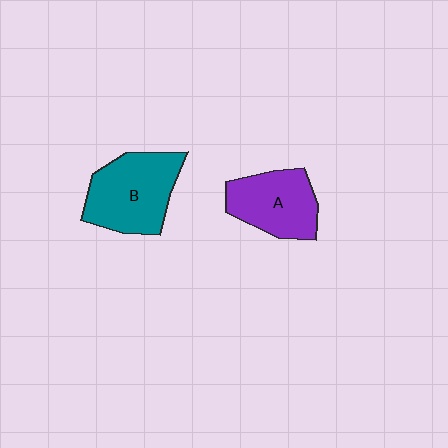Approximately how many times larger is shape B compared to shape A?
Approximately 1.2 times.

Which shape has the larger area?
Shape B (teal).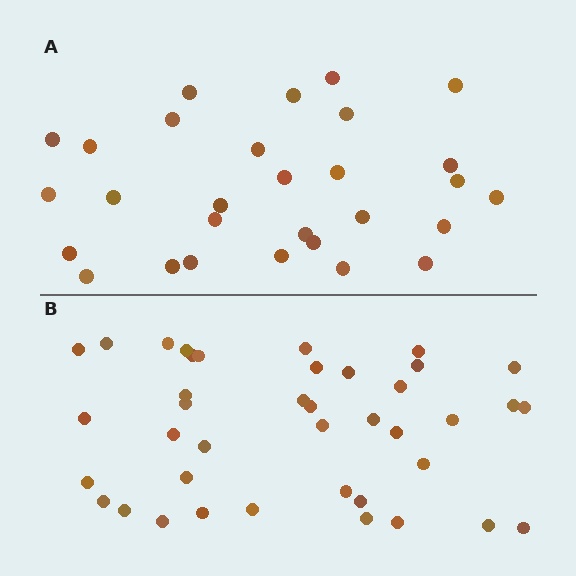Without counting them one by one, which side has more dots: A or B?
Region B (the bottom region) has more dots.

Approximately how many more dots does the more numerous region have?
Region B has roughly 12 or so more dots than region A.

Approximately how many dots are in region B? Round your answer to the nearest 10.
About 40 dots.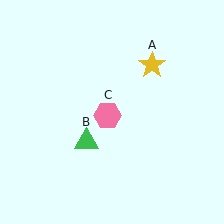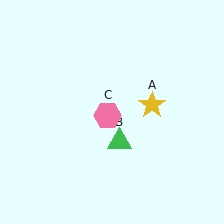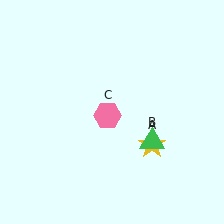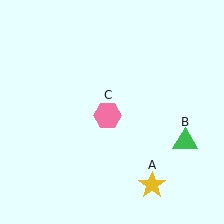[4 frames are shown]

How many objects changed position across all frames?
2 objects changed position: yellow star (object A), green triangle (object B).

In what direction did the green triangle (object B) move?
The green triangle (object B) moved right.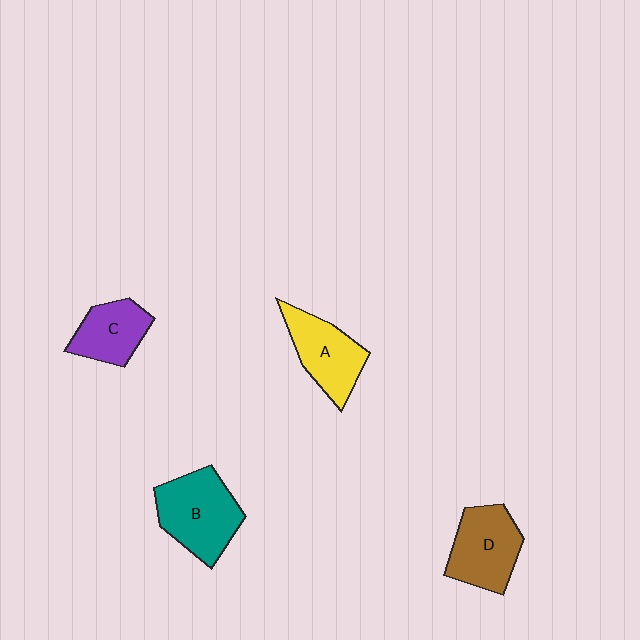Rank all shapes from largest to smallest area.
From largest to smallest: B (teal), D (brown), A (yellow), C (purple).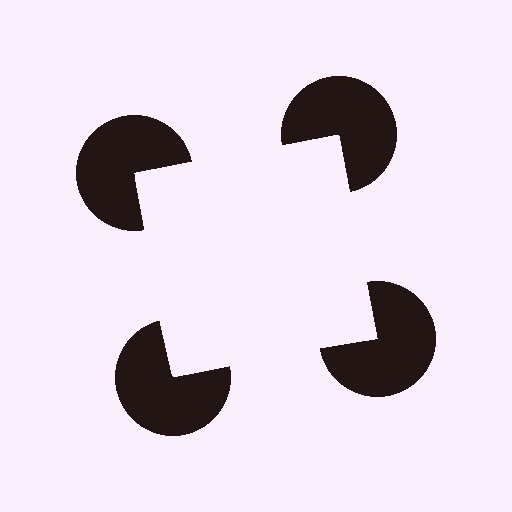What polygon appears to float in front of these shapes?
An illusory square — its edges are inferred from the aligned wedge cuts in the pac-man discs, not physically drawn.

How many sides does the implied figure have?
4 sides.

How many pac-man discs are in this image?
There are 4 — one at each vertex of the illusory square.